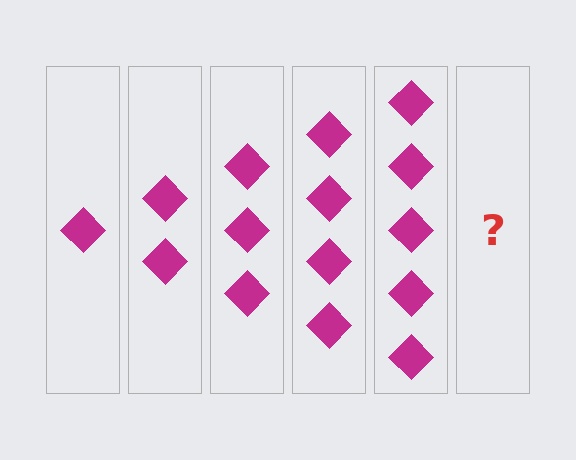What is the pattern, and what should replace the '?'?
The pattern is that each step adds one more diamond. The '?' should be 6 diamonds.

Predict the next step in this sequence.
The next step is 6 diamonds.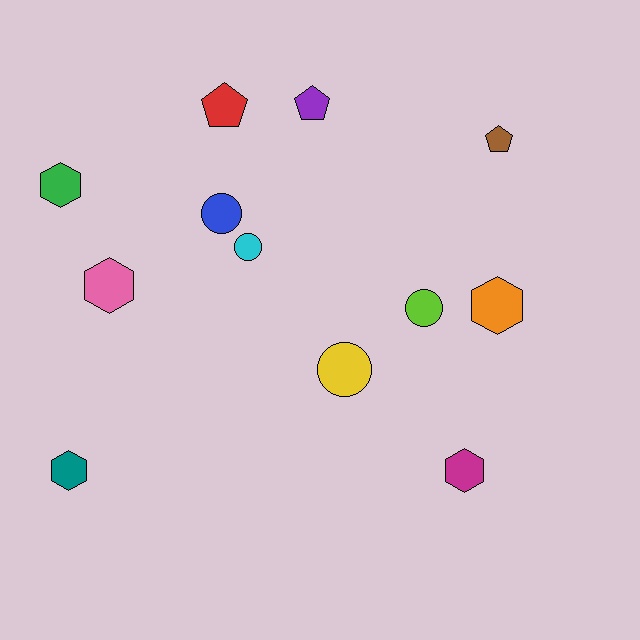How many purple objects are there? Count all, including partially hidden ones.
There is 1 purple object.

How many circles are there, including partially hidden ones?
There are 4 circles.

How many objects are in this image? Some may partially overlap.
There are 12 objects.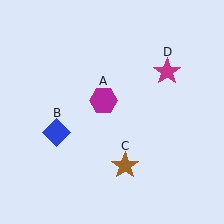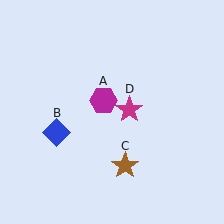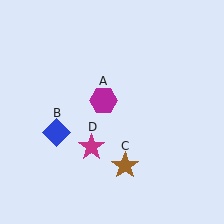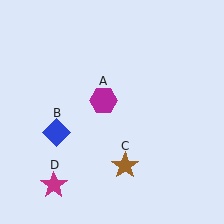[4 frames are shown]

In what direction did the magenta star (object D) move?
The magenta star (object D) moved down and to the left.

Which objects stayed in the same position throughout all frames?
Magenta hexagon (object A) and blue diamond (object B) and brown star (object C) remained stationary.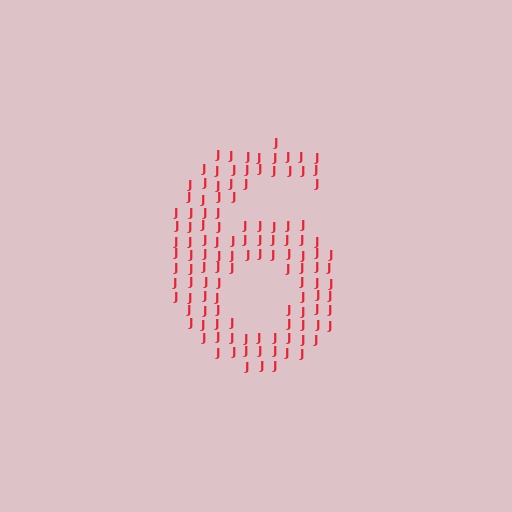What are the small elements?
The small elements are letter J's.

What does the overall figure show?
The overall figure shows the digit 6.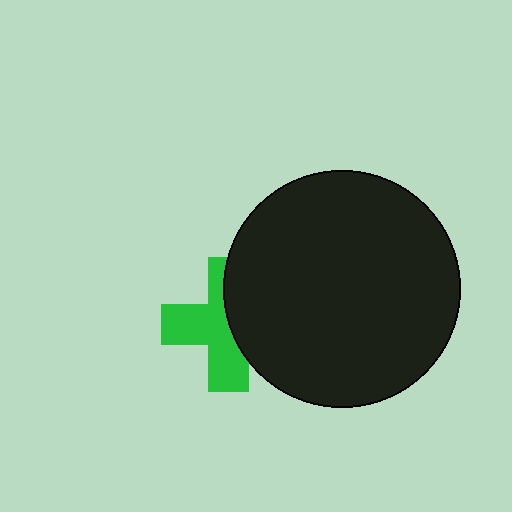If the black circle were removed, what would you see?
You would see the complete green cross.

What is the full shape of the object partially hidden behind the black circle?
The partially hidden object is a green cross.